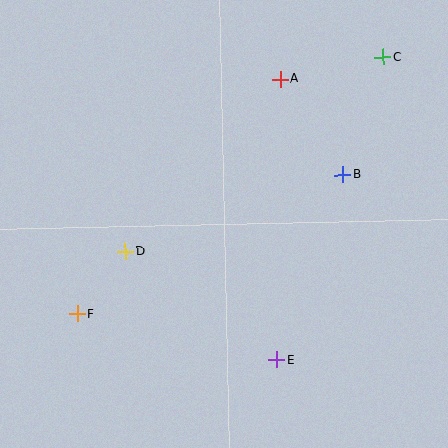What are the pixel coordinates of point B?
Point B is at (343, 175).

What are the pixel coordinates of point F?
Point F is at (77, 314).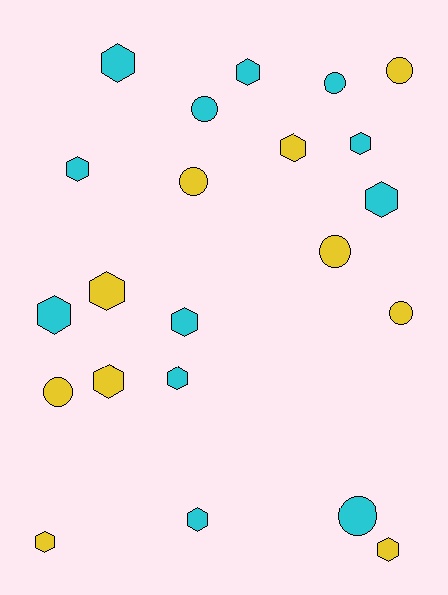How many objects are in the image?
There are 22 objects.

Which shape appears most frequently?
Hexagon, with 14 objects.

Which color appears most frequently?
Cyan, with 12 objects.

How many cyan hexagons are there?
There are 9 cyan hexagons.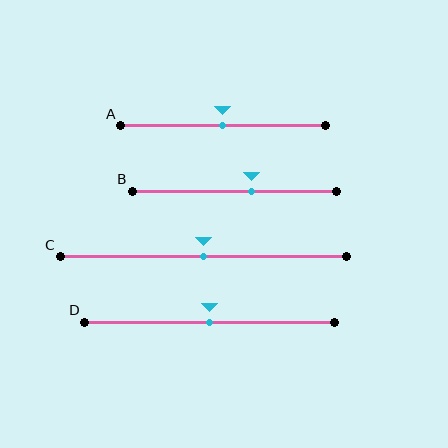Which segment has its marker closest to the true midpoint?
Segment A has its marker closest to the true midpoint.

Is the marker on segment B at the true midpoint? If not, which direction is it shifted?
No, the marker on segment B is shifted to the right by about 8% of the segment length.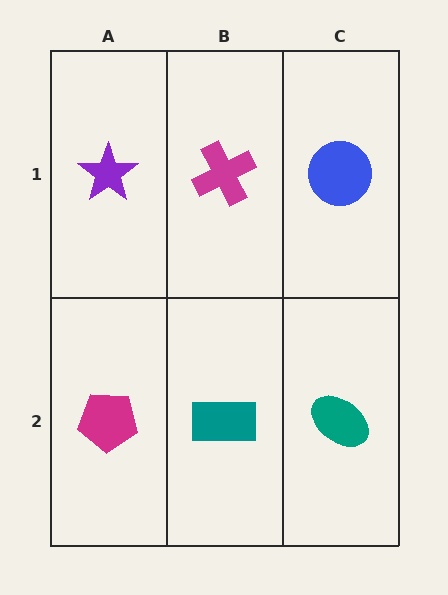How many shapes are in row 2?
3 shapes.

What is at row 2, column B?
A teal rectangle.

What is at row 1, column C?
A blue circle.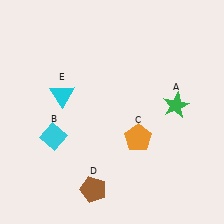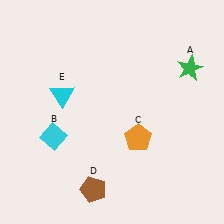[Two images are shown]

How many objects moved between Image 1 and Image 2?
1 object moved between the two images.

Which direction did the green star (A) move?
The green star (A) moved up.